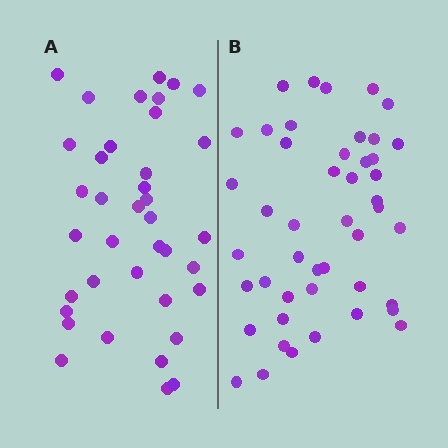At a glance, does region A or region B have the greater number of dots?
Region B (the right region) has more dots.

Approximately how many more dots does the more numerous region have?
Region B has roughly 8 or so more dots than region A.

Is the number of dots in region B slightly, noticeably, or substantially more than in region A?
Region B has only slightly more — the two regions are fairly close. The ratio is roughly 1.2 to 1.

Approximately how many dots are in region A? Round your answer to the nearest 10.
About 40 dots. (The exact count is 38, which rounds to 40.)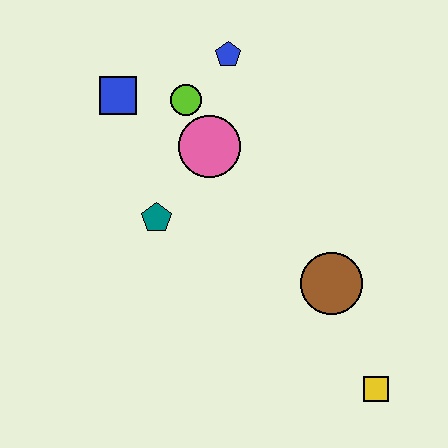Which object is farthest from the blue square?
The yellow square is farthest from the blue square.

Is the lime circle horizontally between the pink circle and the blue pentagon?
No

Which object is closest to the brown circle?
The yellow square is closest to the brown circle.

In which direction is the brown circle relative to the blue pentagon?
The brown circle is below the blue pentagon.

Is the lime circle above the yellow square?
Yes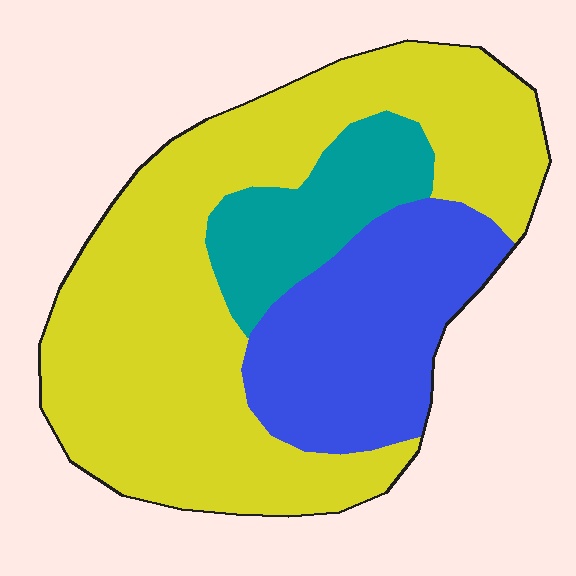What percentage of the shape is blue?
Blue covers 25% of the shape.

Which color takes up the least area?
Teal, at roughly 15%.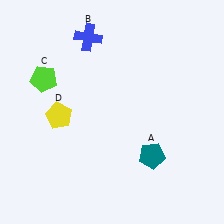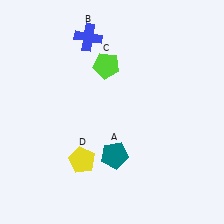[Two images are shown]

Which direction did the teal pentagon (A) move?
The teal pentagon (A) moved left.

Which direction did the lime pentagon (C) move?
The lime pentagon (C) moved right.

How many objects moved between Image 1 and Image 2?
3 objects moved between the two images.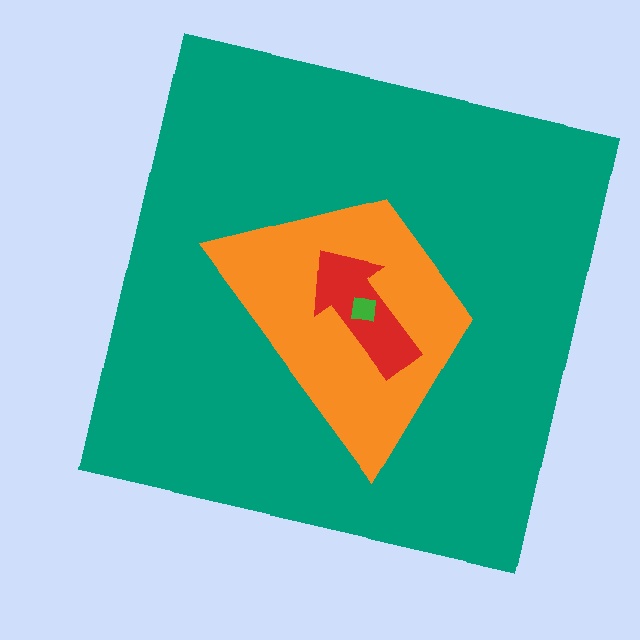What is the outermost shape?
The teal square.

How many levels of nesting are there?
4.